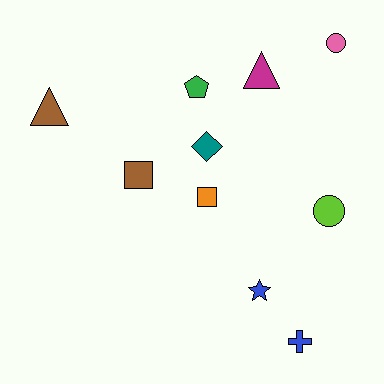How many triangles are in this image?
There are 2 triangles.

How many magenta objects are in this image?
There is 1 magenta object.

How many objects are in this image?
There are 10 objects.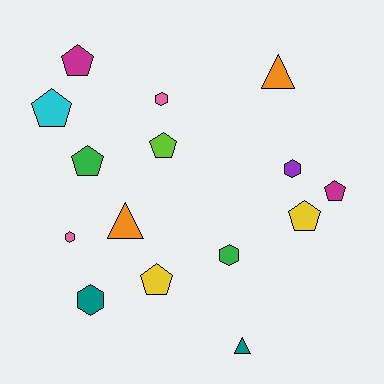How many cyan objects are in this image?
There is 1 cyan object.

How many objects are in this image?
There are 15 objects.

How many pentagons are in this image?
There are 7 pentagons.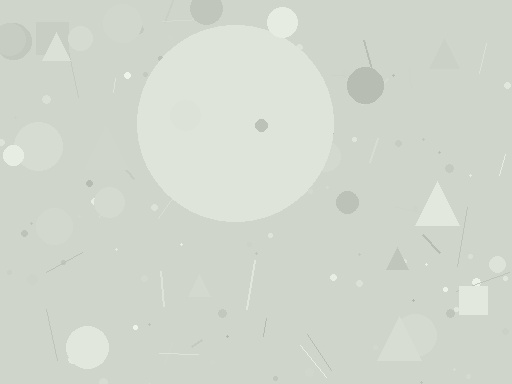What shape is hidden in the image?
A circle is hidden in the image.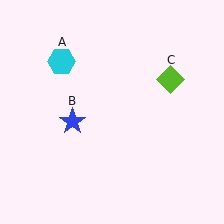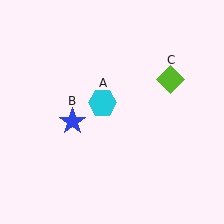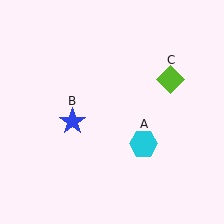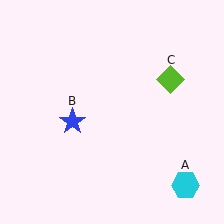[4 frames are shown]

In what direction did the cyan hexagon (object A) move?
The cyan hexagon (object A) moved down and to the right.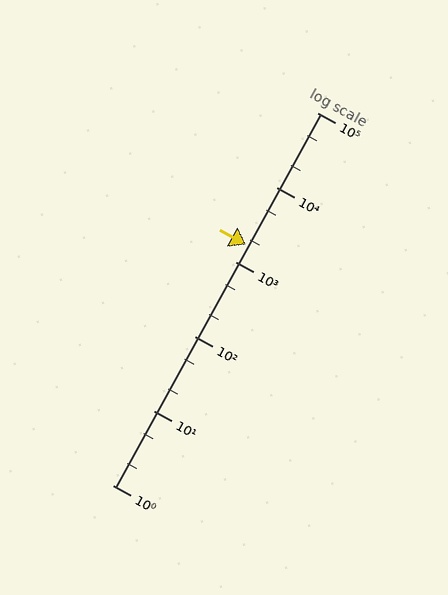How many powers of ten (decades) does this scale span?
The scale spans 5 decades, from 1 to 100000.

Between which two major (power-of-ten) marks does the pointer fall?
The pointer is between 1000 and 10000.